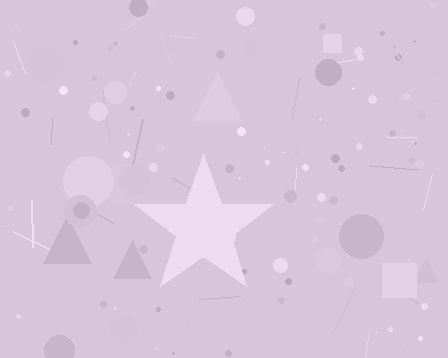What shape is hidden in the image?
A star is hidden in the image.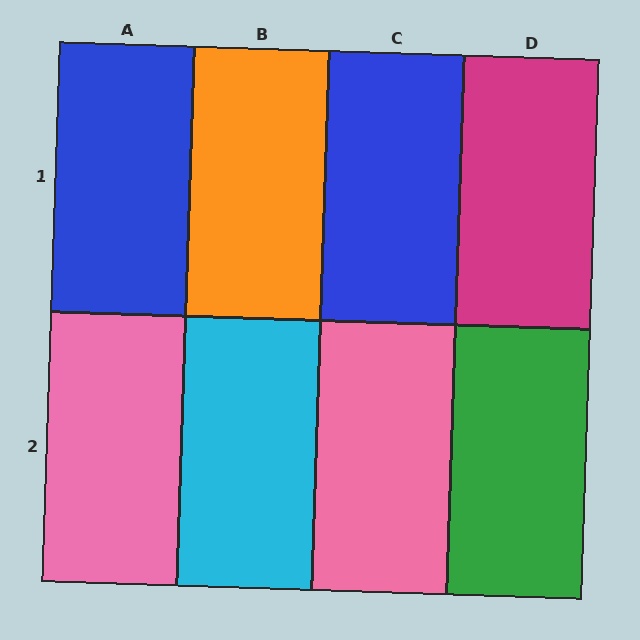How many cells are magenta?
1 cell is magenta.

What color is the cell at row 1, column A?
Blue.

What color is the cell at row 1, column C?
Blue.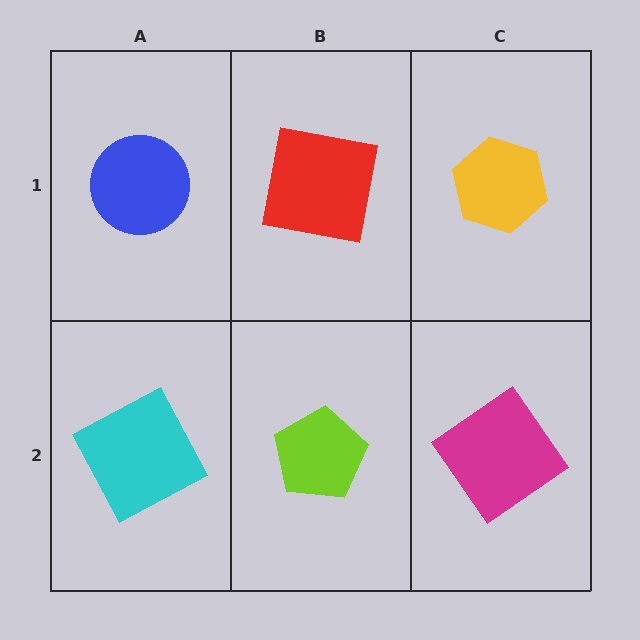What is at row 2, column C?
A magenta diamond.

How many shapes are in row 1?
3 shapes.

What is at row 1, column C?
A yellow hexagon.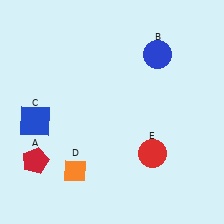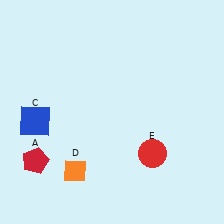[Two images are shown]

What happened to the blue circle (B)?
The blue circle (B) was removed in Image 2. It was in the top-right area of Image 1.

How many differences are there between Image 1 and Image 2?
There is 1 difference between the two images.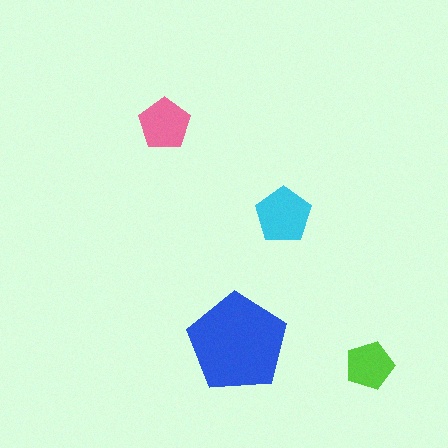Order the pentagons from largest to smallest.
the blue one, the cyan one, the pink one, the lime one.